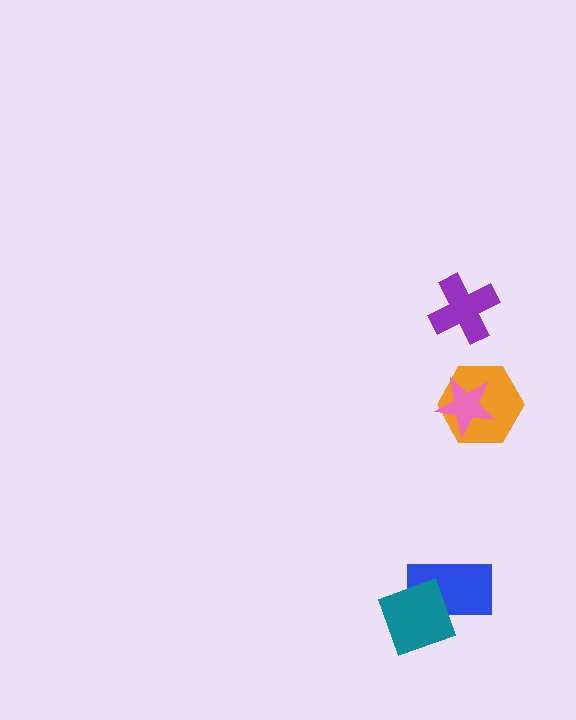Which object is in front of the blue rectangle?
The teal diamond is in front of the blue rectangle.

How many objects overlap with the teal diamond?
1 object overlaps with the teal diamond.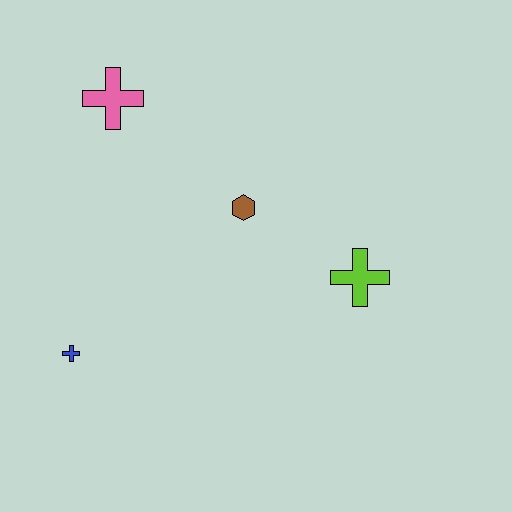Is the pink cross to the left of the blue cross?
No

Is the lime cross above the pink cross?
No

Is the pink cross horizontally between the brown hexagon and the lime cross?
No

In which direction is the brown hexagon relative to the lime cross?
The brown hexagon is to the left of the lime cross.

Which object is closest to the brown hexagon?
The lime cross is closest to the brown hexagon.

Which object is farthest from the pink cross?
The lime cross is farthest from the pink cross.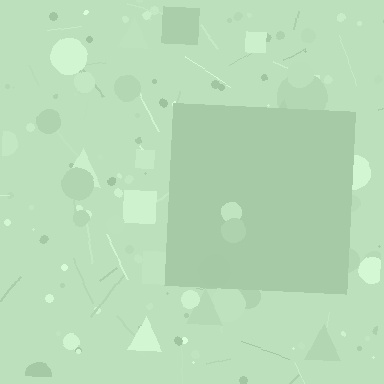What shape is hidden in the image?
A square is hidden in the image.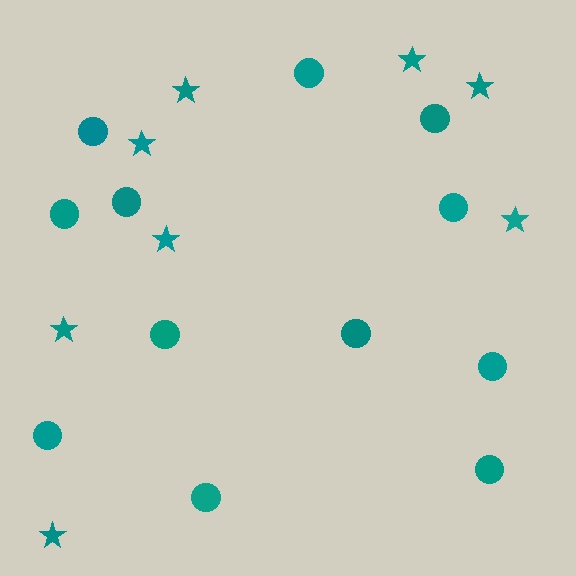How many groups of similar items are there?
There are 2 groups: one group of circles (12) and one group of stars (8).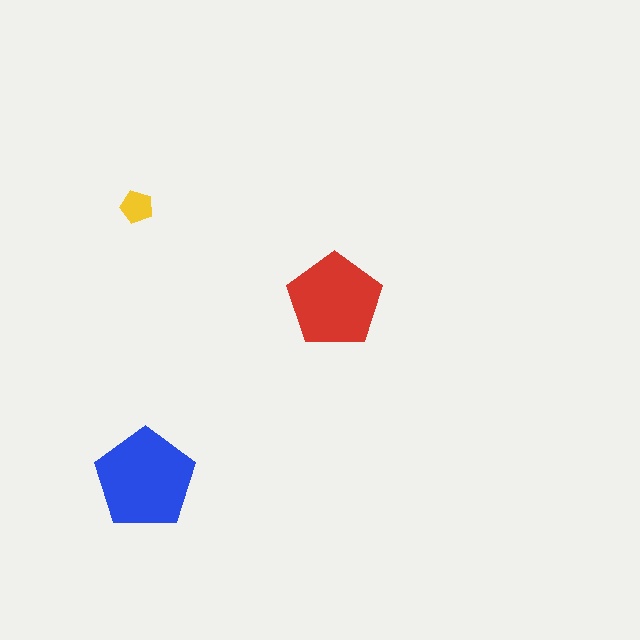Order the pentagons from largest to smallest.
the blue one, the red one, the yellow one.